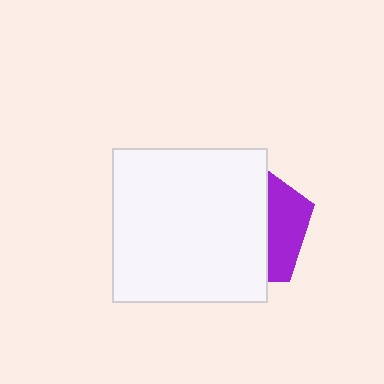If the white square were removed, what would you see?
You would see the complete purple pentagon.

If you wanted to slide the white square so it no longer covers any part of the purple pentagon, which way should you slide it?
Slide it left — that is the most direct way to separate the two shapes.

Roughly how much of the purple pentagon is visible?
A small part of it is visible (roughly 30%).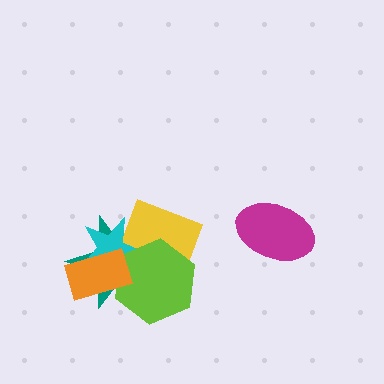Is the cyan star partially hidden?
Yes, it is partially covered by another shape.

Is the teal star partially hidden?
Yes, it is partially covered by another shape.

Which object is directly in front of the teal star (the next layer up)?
The yellow diamond is directly in front of the teal star.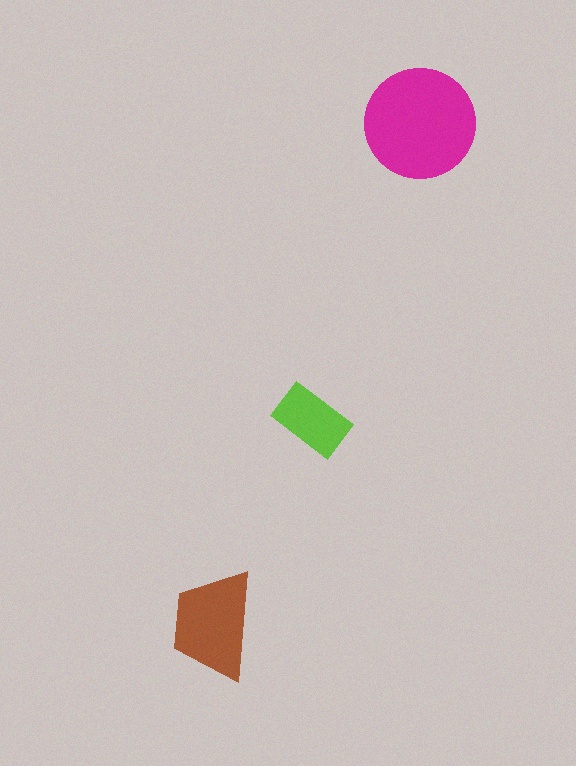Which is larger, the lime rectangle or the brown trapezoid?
The brown trapezoid.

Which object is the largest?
The magenta circle.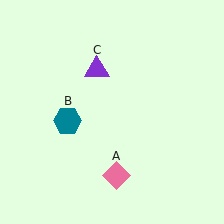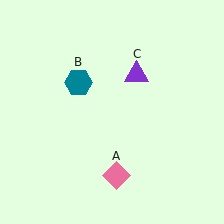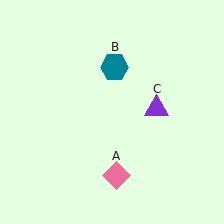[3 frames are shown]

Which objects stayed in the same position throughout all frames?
Pink diamond (object A) remained stationary.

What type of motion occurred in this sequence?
The teal hexagon (object B), purple triangle (object C) rotated clockwise around the center of the scene.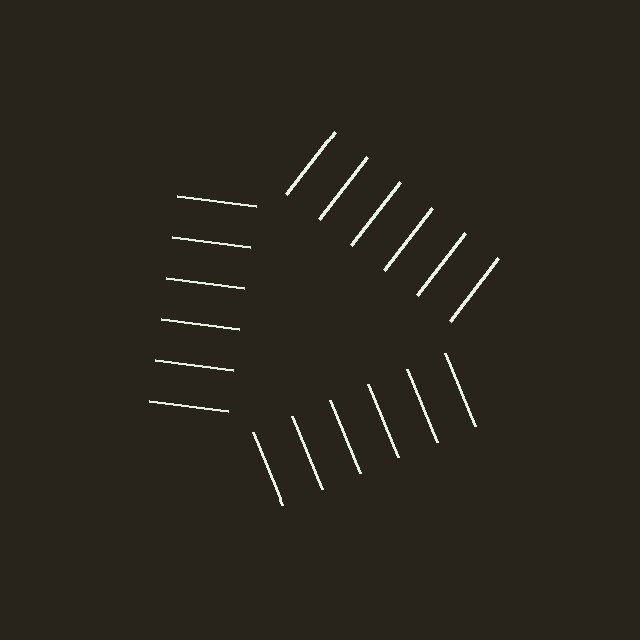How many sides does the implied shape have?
3 sides — the line-ends trace a triangle.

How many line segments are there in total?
18 — 6 along each of the 3 edges.